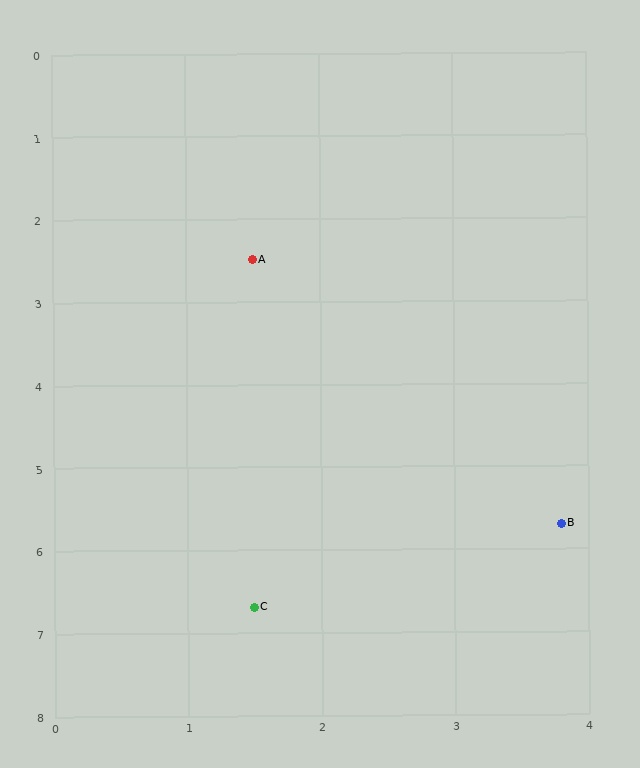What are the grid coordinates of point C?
Point C is at approximately (1.5, 6.7).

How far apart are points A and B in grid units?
Points A and B are about 3.9 grid units apart.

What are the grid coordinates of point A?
Point A is at approximately (1.5, 2.5).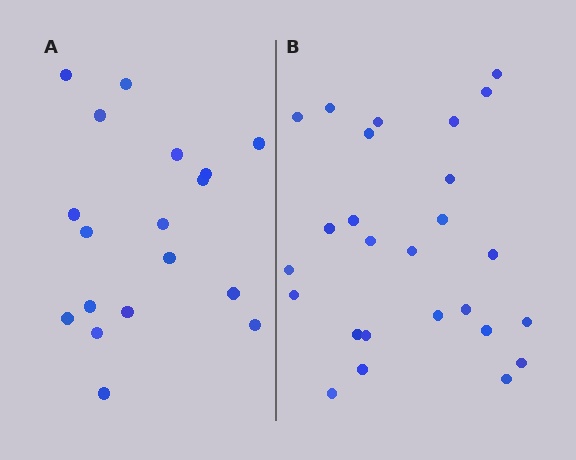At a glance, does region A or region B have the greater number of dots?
Region B (the right region) has more dots.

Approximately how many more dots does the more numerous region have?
Region B has roughly 8 or so more dots than region A.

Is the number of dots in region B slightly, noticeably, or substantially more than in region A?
Region B has noticeably more, but not dramatically so. The ratio is roughly 1.4 to 1.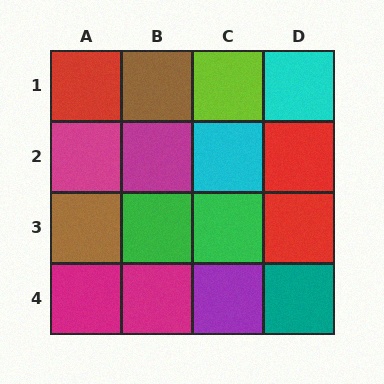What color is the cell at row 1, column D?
Cyan.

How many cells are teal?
1 cell is teal.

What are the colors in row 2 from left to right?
Magenta, magenta, cyan, red.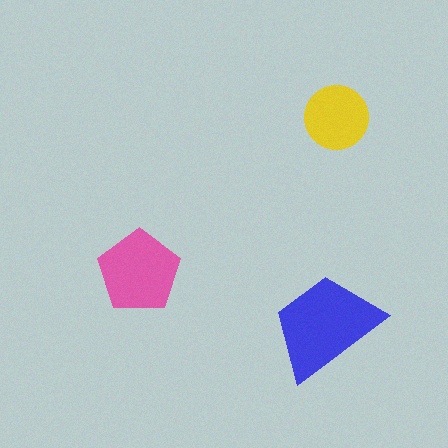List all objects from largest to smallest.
The blue trapezoid, the pink pentagon, the yellow circle.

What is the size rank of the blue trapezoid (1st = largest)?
1st.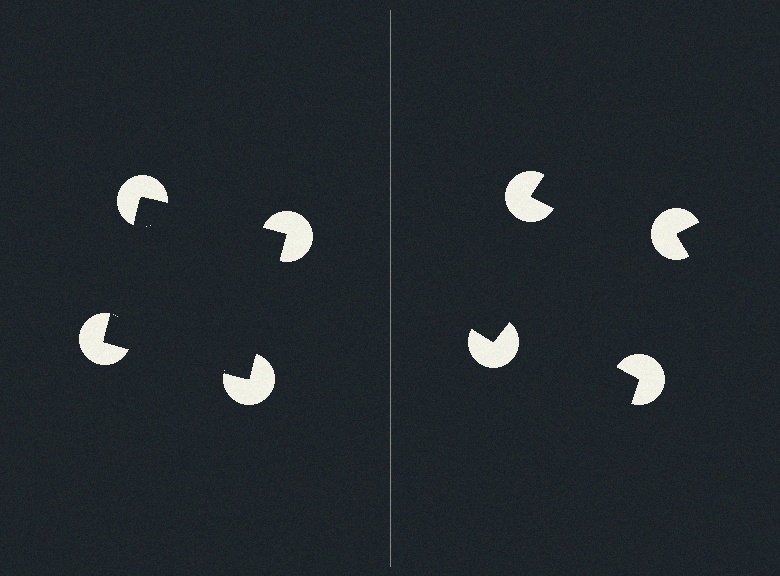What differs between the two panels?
The pac-man discs are positioned identically on both sides; only the wedge orientations differ. On the left they align to a square; on the right they are misaligned.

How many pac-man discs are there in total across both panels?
8 — 4 on each side.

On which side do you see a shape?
An illusory square appears on the left side. On the right side the wedge cuts are rotated, so no coherent shape forms.